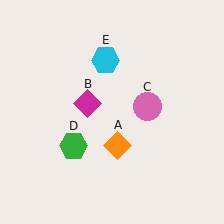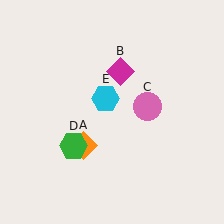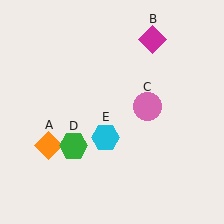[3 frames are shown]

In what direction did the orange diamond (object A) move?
The orange diamond (object A) moved left.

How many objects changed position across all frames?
3 objects changed position: orange diamond (object A), magenta diamond (object B), cyan hexagon (object E).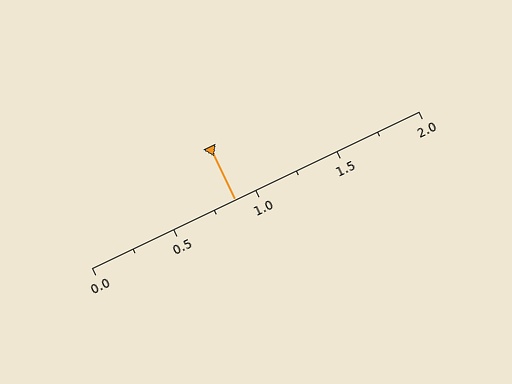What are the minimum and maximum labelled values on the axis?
The axis runs from 0.0 to 2.0.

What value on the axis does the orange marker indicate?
The marker indicates approximately 0.88.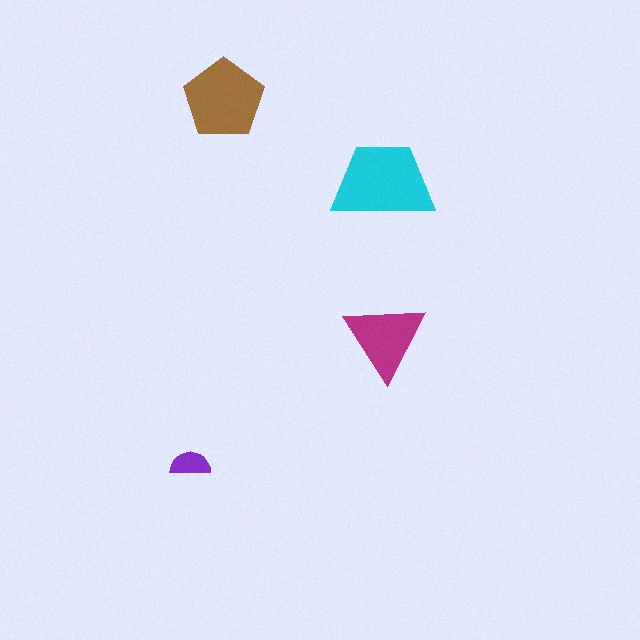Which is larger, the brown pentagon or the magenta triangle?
The brown pentagon.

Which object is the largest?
The cyan trapezoid.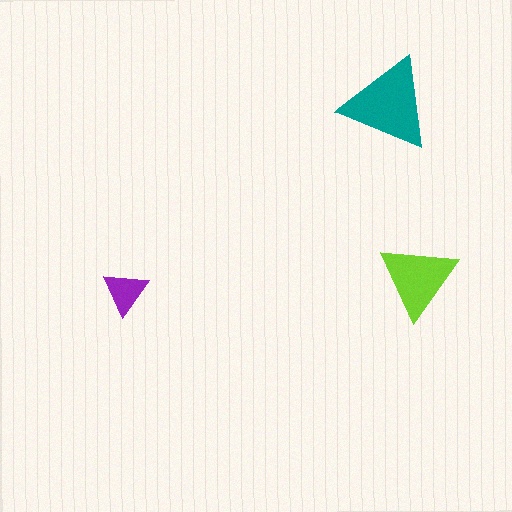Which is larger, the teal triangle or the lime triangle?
The teal one.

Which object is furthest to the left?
The purple triangle is leftmost.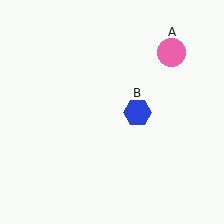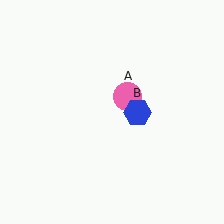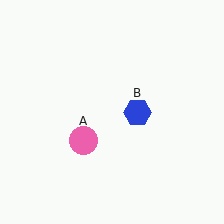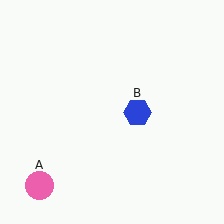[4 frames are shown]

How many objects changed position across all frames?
1 object changed position: pink circle (object A).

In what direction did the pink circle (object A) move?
The pink circle (object A) moved down and to the left.